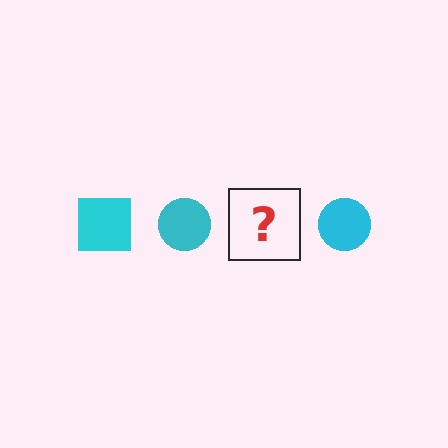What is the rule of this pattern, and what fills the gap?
The rule is that the pattern cycles through square, circle shapes in cyan. The gap should be filled with a cyan square.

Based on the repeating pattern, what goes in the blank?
The blank should be a cyan square.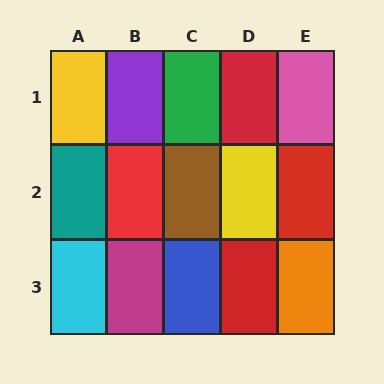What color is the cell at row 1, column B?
Purple.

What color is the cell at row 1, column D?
Red.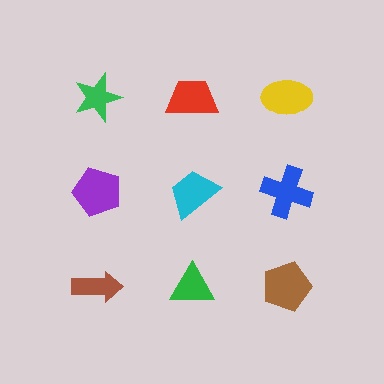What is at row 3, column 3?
A brown pentagon.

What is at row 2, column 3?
A blue cross.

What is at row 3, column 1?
A brown arrow.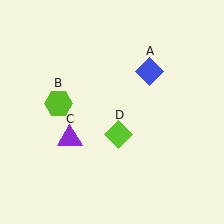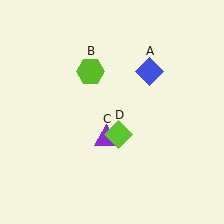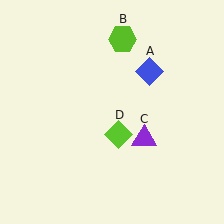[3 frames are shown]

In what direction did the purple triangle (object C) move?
The purple triangle (object C) moved right.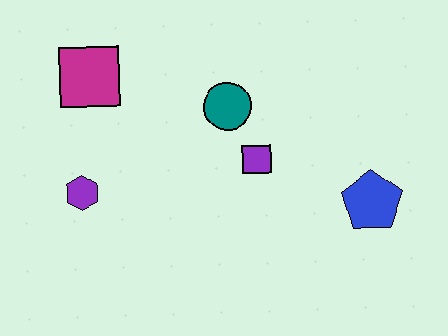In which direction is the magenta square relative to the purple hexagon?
The magenta square is above the purple hexagon.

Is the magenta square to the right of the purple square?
No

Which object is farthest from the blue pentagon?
The magenta square is farthest from the blue pentagon.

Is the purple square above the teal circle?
No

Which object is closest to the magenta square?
The purple hexagon is closest to the magenta square.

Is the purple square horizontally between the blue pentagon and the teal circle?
Yes